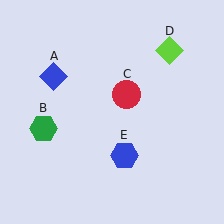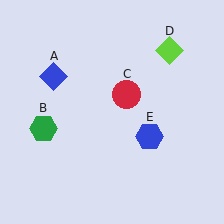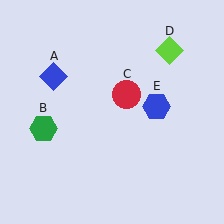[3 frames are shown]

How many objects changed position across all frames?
1 object changed position: blue hexagon (object E).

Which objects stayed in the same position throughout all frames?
Blue diamond (object A) and green hexagon (object B) and red circle (object C) and lime diamond (object D) remained stationary.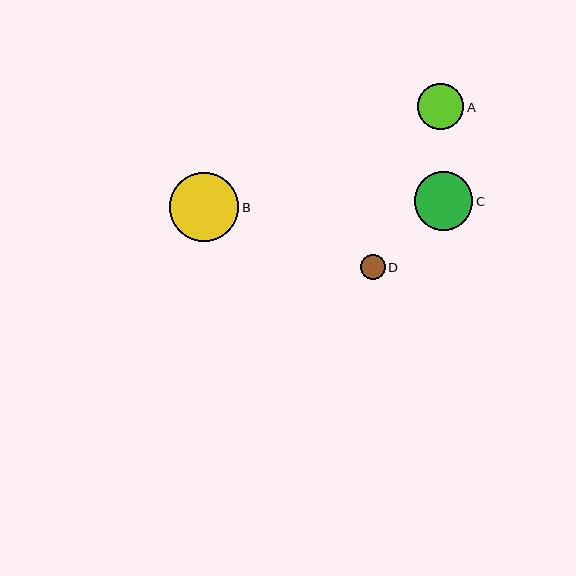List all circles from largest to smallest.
From largest to smallest: B, C, A, D.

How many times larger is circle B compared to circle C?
Circle B is approximately 1.2 times the size of circle C.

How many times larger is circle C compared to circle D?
Circle C is approximately 2.3 times the size of circle D.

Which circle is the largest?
Circle B is the largest with a size of approximately 69 pixels.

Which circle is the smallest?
Circle D is the smallest with a size of approximately 25 pixels.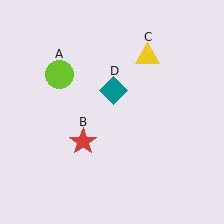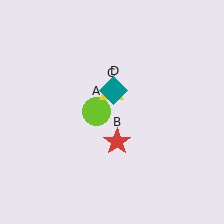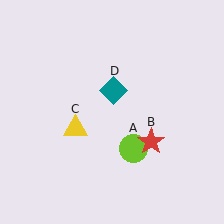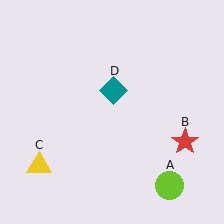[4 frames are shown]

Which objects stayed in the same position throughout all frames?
Teal diamond (object D) remained stationary.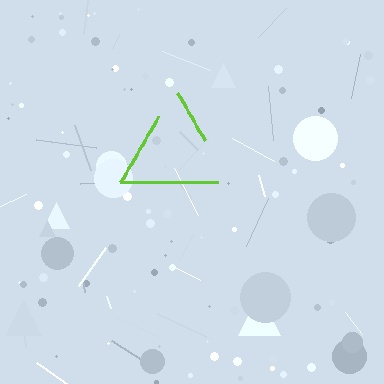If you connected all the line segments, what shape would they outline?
They would outline a triangle.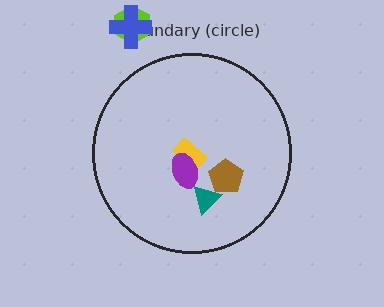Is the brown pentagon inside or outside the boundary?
Inside.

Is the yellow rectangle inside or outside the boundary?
Inside.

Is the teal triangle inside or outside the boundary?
Inside.